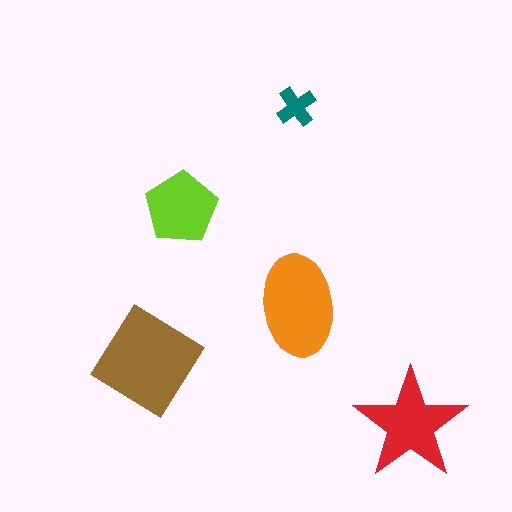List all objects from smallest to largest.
The teal cross, the lime pentagon, the red star, the orange ellipse, the brown diamond.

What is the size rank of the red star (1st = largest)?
3rd.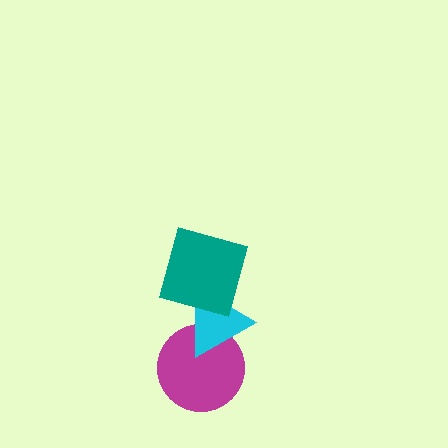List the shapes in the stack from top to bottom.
From top to bottom: the teal square, the cyan triangle, the magenta circle.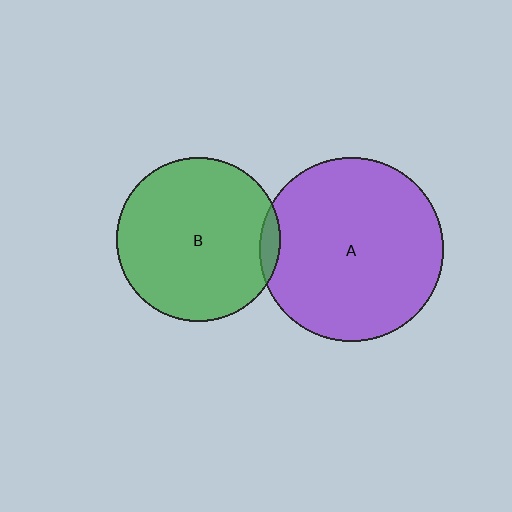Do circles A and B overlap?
Yes.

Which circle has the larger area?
Circle A (purple).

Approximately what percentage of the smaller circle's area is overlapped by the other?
Approximately 5%.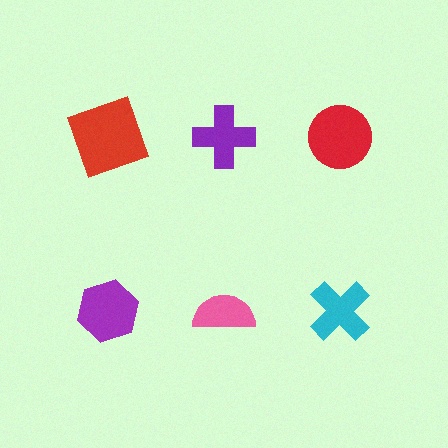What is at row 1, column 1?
A red square.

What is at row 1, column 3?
A red circle.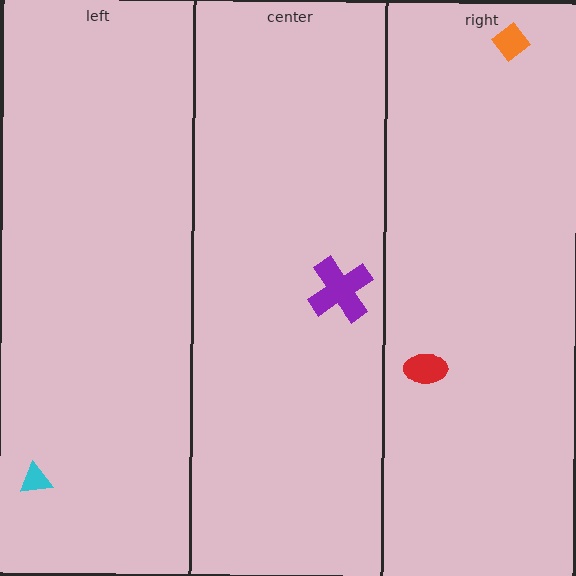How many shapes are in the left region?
1.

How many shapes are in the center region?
1.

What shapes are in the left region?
The cyan triangle.